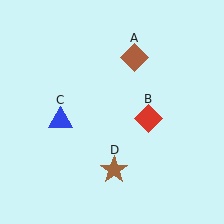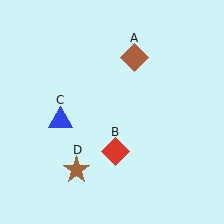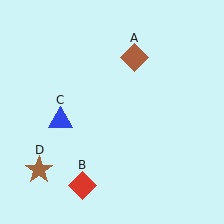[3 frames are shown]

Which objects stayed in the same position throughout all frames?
Brown diamond (object A) and blue triangle (object C) remained stationary.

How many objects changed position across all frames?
2 objects changed position: red diamond (object B), brown star (object D).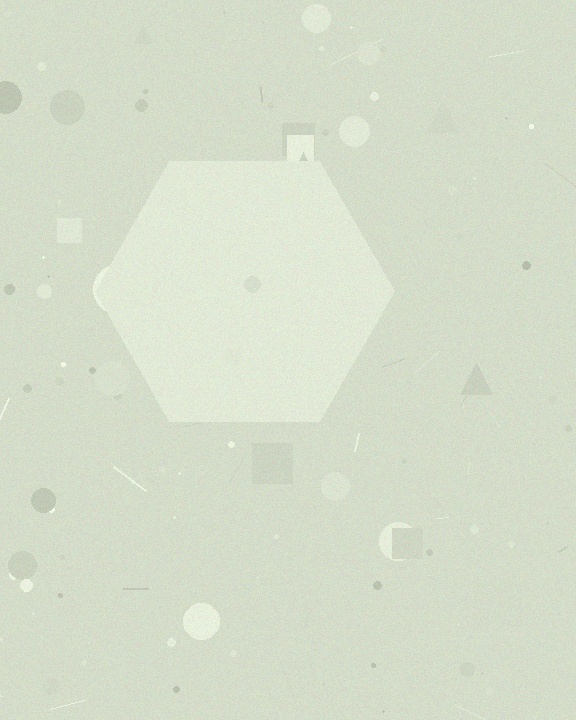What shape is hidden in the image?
A hexagon is hidden in the image.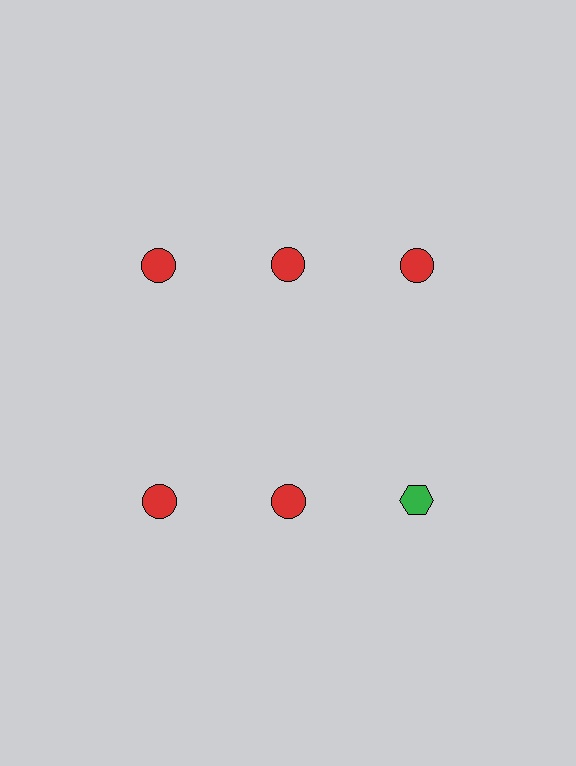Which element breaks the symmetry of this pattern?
The green hexagon in the second row, center column breaks the symmetry. All other shapes are red circles.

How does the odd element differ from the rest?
It differs in both color (green instead of red) and shape (hexagon instead of circle).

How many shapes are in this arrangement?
There are 6 shapes arranged in a grid pattern.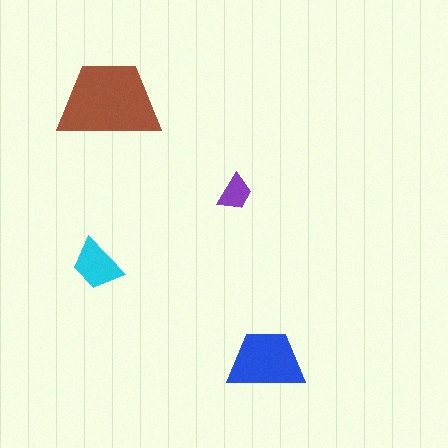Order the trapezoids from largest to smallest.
the brown one, the blue one, the cyan one, the purple one.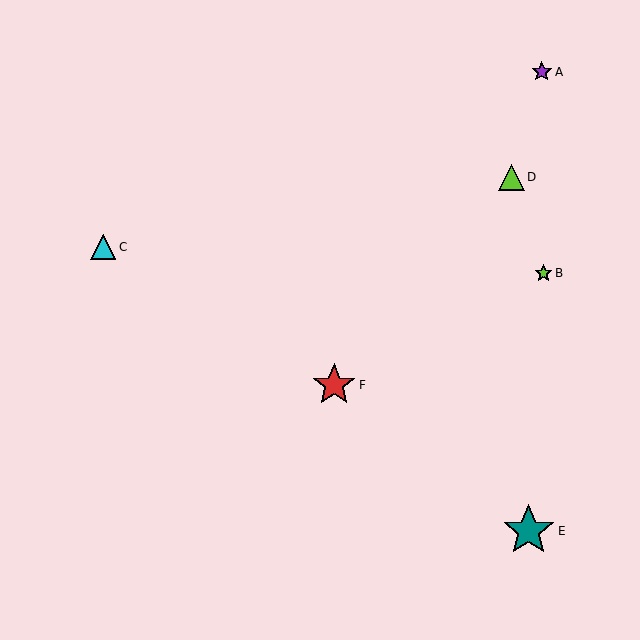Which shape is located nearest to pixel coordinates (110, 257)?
The cyan triangle (labeled C) at (103, 247) is nearest to that location.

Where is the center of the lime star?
The center of the lime star is at (544, 273).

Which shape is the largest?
The teal star (labeled E) is the largest.